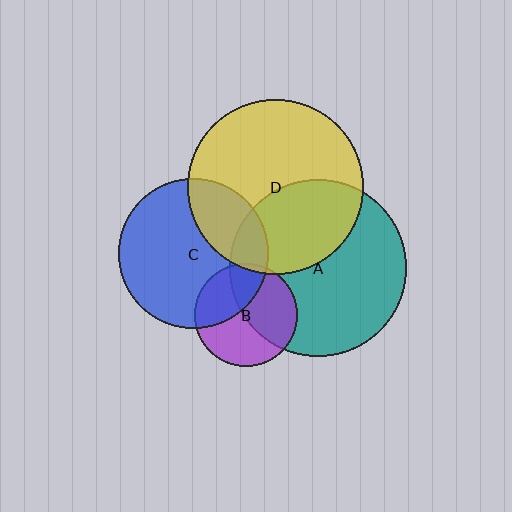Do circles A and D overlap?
Yes.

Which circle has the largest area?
Circle A (teal).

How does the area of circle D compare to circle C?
Approximately 1.4 times.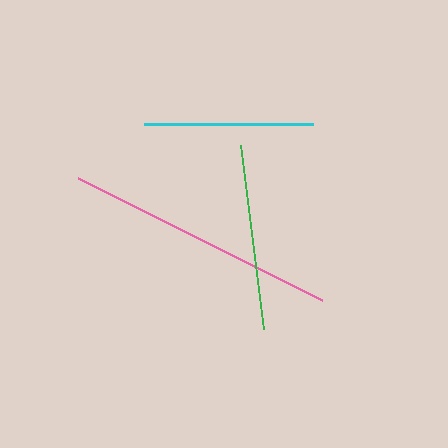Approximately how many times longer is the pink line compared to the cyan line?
The pink line is approximately 1.6 times the length of the cyan line.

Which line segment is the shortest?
The cyan line is the shortest at approximately 169 pixels.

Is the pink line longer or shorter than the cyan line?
The pink line is longer than the cyan line.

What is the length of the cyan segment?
The cyan segment is approximately 169 pixels long.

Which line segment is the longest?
The pink line is the longest at approximately 273 pixels.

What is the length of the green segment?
The green segment is approximately 185 pixels long.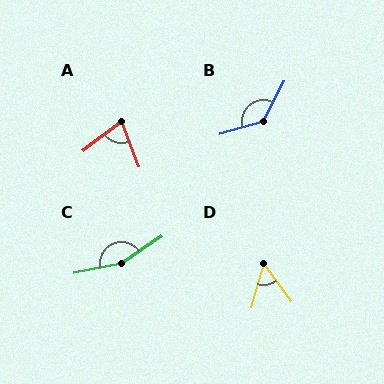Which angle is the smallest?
D, at approximately 52 degrees.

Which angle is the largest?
C, at approximately 157 degrees.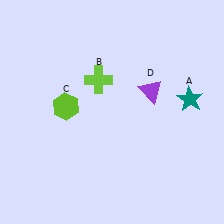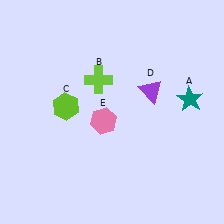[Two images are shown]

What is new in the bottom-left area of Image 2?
A pink hexagon (E) was added in the bottom-left area of Image 2.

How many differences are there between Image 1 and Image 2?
There is 1 difference between the two images.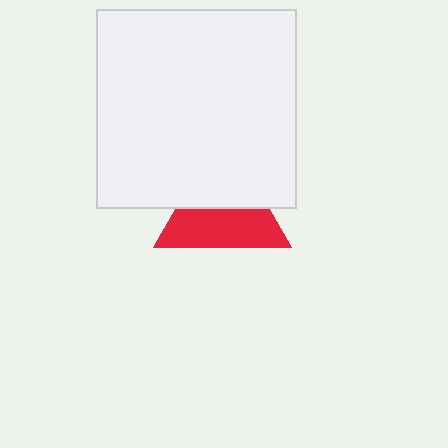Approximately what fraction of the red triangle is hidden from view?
Roughly 47% of the red triangle is hidden behind the white square.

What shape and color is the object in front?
The object in front is a white square.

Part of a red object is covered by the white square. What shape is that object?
It is a triangle.